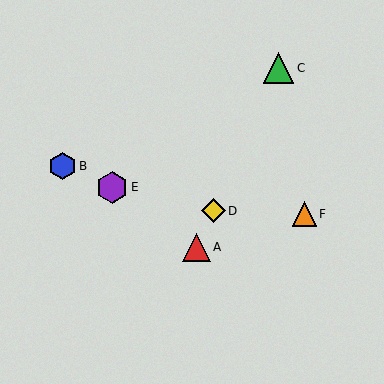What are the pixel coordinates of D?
Object D is at (213, 211).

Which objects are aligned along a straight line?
Objects A, C, D are aligned along a straight line.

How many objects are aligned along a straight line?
3 objects (A, C, D) are aligned along a straight line.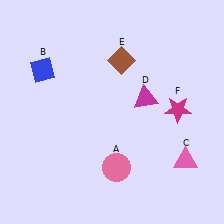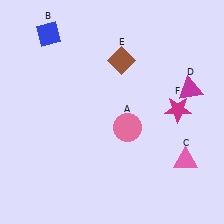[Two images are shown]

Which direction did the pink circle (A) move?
The pink circle (A) moved up.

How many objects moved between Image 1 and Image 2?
3 objects moved between the two images.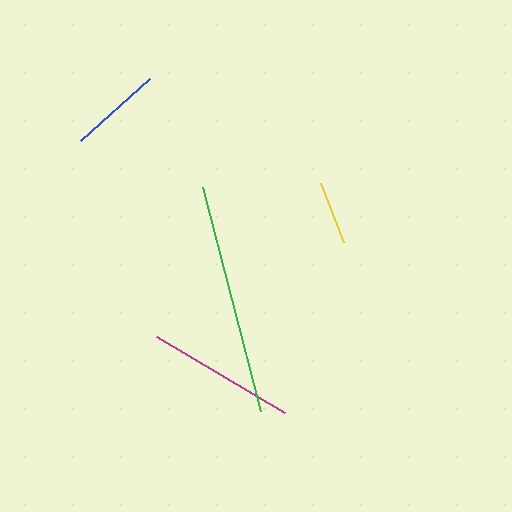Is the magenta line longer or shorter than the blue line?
The magenta line is longer than the blue line.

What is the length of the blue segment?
The blue segment is approximately 93 pixels long.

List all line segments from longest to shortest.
From longest to shortest: green, magenta, blue, yellow.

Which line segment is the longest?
The green line is the longest at approximately 232 pixels.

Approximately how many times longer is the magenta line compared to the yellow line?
The magenta line is approximately 2.3 times the length of the yellow line.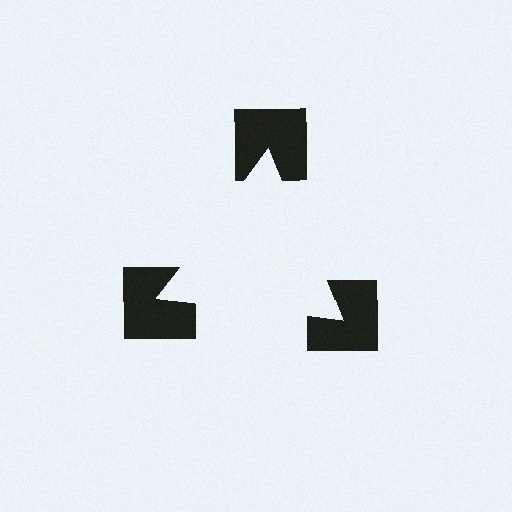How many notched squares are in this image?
There are 3 — one at each vertex of the illusory triangle.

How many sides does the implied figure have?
3 sides.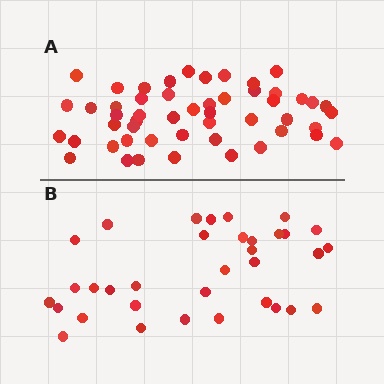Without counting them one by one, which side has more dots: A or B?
Region A (the top region) has more dots.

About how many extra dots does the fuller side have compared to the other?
Region A has approximately 15 more dots than region B.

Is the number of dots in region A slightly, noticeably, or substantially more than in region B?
Region A has substantially more. The ratio is roughly 1.5 to 1.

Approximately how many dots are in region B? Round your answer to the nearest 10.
About 30 dots. (The exact count is 34, which rounds to 30.)